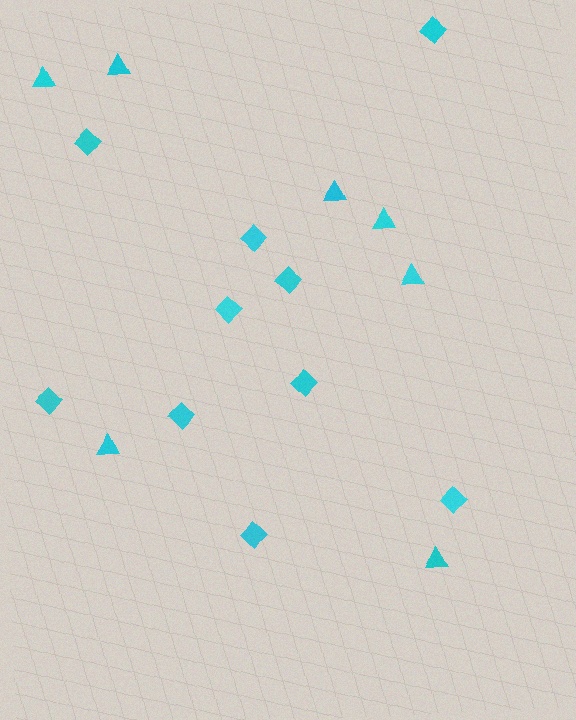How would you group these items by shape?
There are 2 groups: one group of triangles (7) and one group of diamonds (10).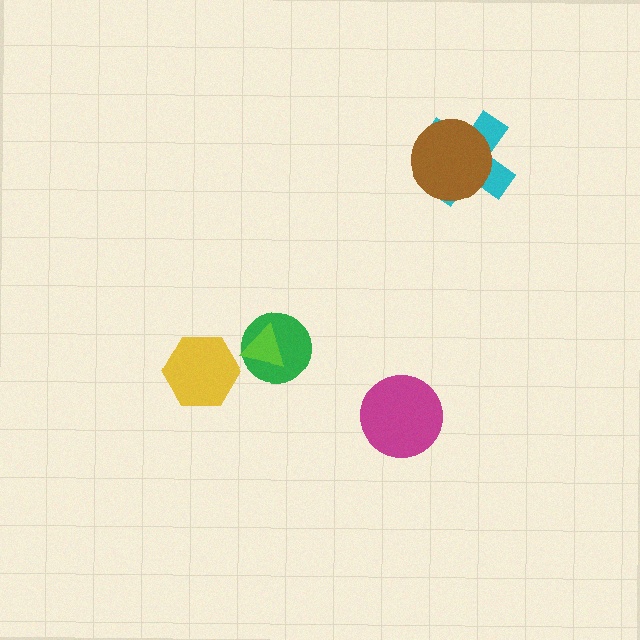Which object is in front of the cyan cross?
The brown circle is in front of the cyan cross.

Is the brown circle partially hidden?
No, no other shape covers it.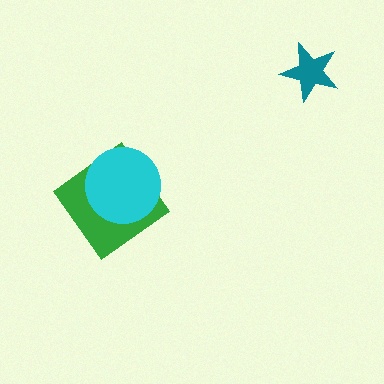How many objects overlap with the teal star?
0 objects overlap with the teal star.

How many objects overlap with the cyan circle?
1 object overlaps with the cyan circle.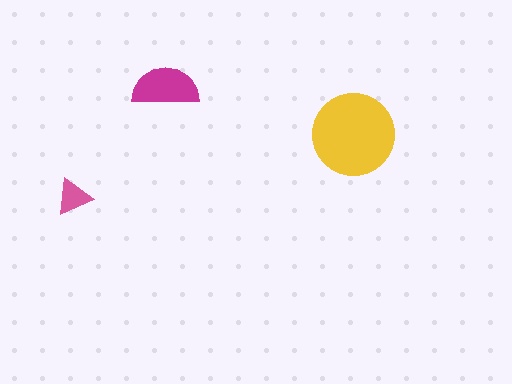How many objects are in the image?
There are 3 objects in the image.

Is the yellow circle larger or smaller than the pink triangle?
Larger.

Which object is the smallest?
The pink triangle.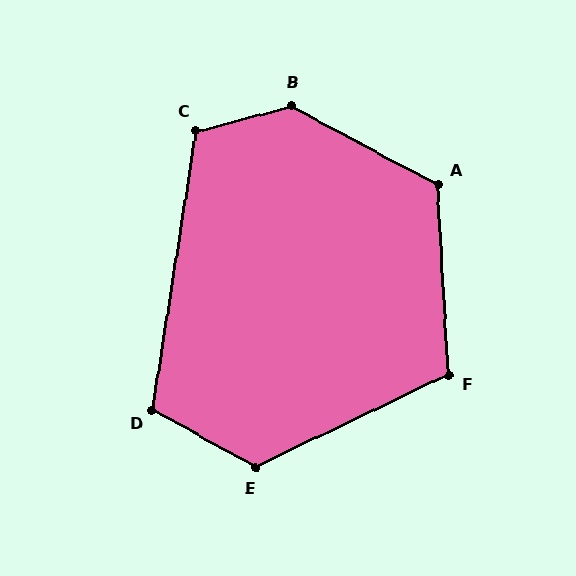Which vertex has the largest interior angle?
B, at approximately 137 degrees.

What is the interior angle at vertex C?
Approximately 114 degrees (obtuse).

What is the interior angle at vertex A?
Approximately 121 degrees (obtuse).